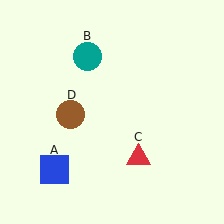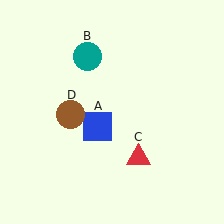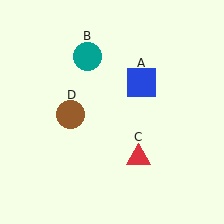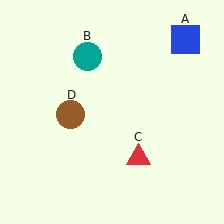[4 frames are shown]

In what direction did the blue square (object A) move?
The blue square (object A) moved up and to the right.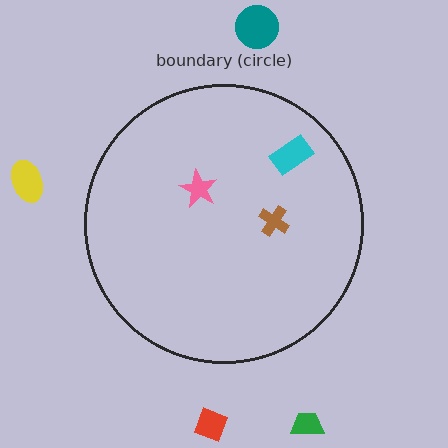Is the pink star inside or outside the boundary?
Inside.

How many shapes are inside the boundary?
3 inside, 4 outside.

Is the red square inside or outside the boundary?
Outside.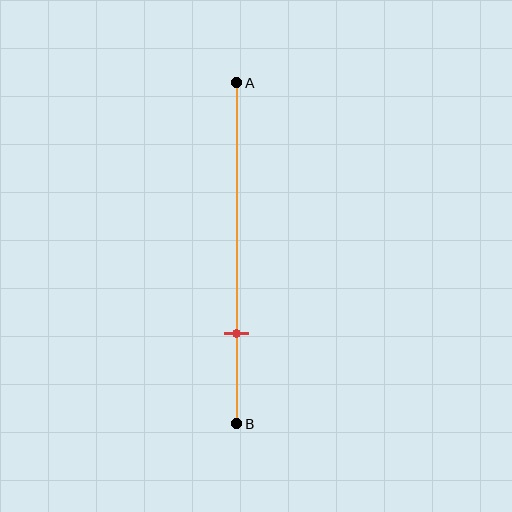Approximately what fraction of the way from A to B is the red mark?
The red mark is approximately 75% of the way from A to B.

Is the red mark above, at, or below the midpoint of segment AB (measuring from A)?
The red mark is below the midpoint of segment AB.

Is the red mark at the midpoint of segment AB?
No, the mark is at about 75% from A, not at the 50% midpoint.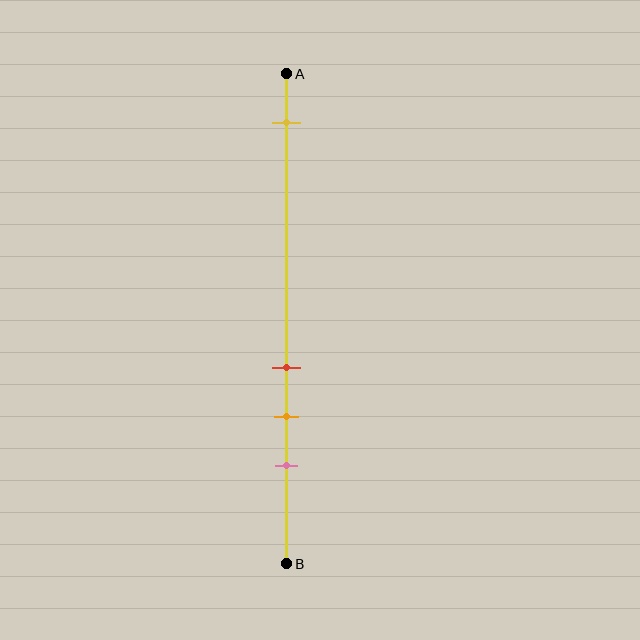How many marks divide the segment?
There are 4 marks dividing the segment.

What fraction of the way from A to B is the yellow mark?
The yellow mark is approximately 10% (0.1) of the way from A to B.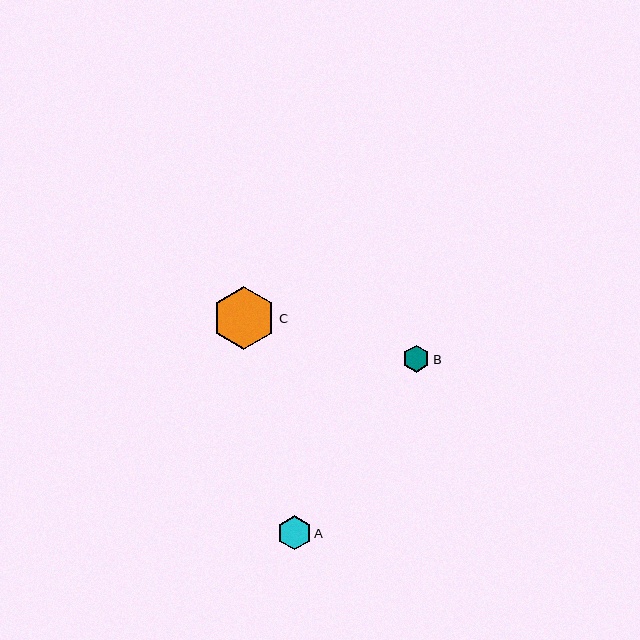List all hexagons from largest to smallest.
From largest to smallest: C, A, B.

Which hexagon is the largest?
Hexagon C is the largest with a size of approximately 64 pixels.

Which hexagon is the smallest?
Hexagon B is the smallest with a size of approximately 27 pixels.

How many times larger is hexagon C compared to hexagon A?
Hexagon C is approximately 1.9 times the size of hexagon A.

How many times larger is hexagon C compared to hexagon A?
Hexagon C is approximately 1.9 times the size of hexagon A.